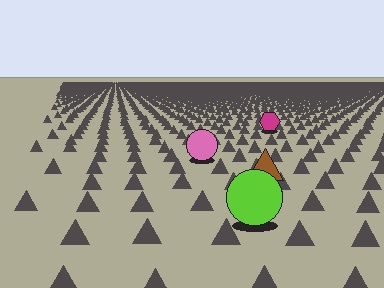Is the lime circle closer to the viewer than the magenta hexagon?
Yes. The lime circle is closer — you can tell from the texture gradient: the ground texture is coarser near it.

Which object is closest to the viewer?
The lime circle is closest. The texture marks near it are larger and more spread out.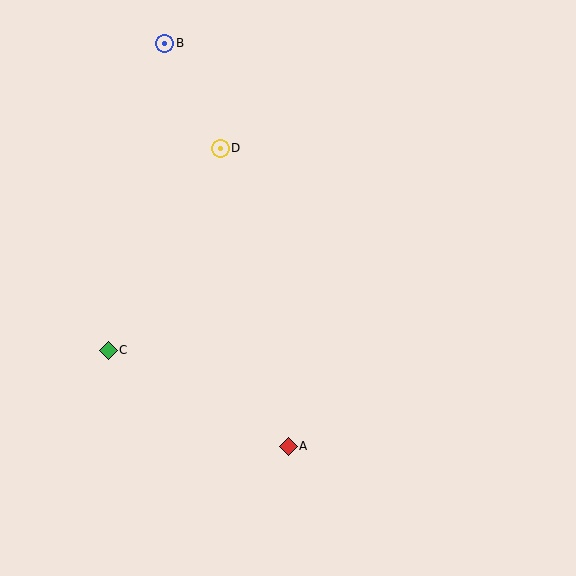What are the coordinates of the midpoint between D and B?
The midpoint between D and B is at (192, 96).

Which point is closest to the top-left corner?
Point B is closest to the top-left corner.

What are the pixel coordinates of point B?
Point B is at (165, 43).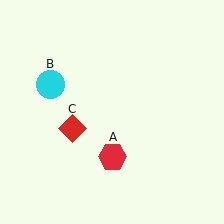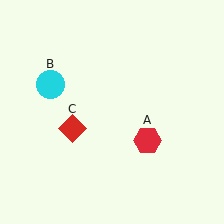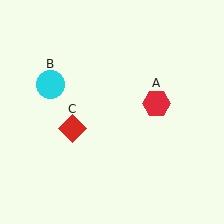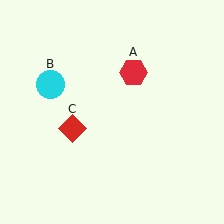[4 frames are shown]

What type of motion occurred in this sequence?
The red hexagon (object A) rotated counterclockwise around the center of the scene.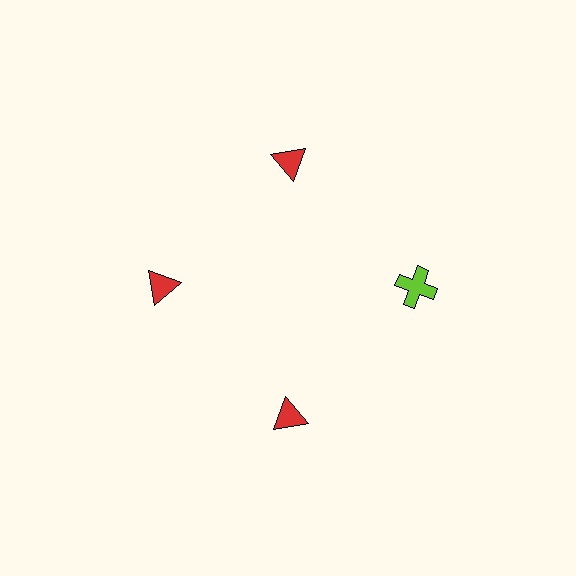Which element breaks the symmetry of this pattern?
The lime cross at roughly the 3 o'clock position breaks the symmetry. All other shapes are red triangles.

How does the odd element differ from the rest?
It differs in both color (lime instead of red) and shape (cross instead of triangle).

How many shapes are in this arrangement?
There are 4 shapes arranged in a ring pattern.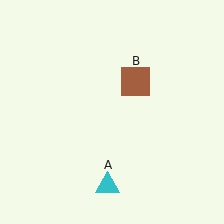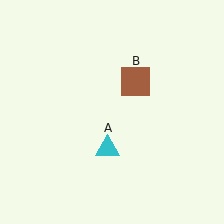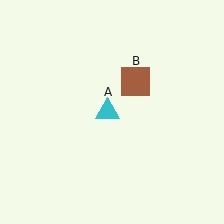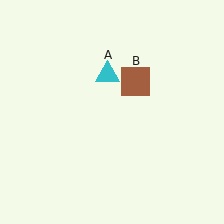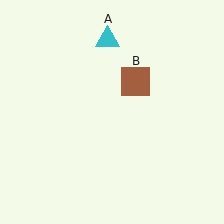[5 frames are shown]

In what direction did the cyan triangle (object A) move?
The cyan triangle (object A) moved up.